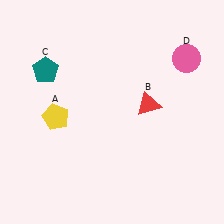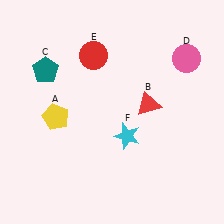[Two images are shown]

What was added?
A red circle (E), a cyan star (F) were added in Image 2.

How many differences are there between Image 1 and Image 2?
There are 2 differences between the two images.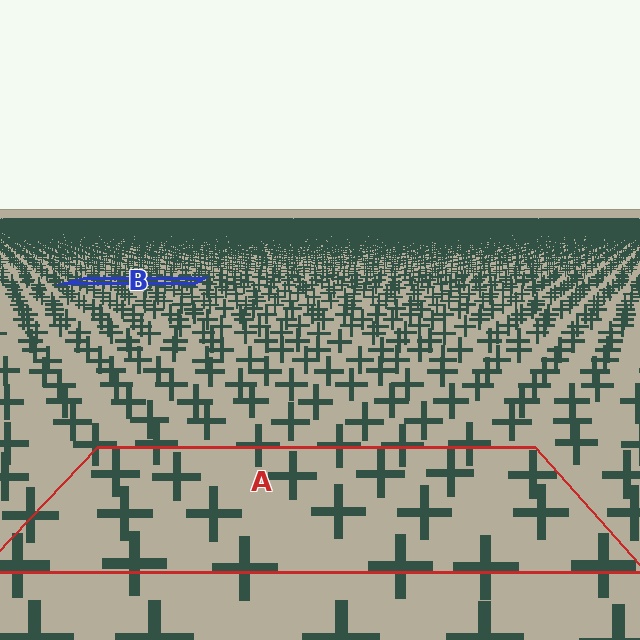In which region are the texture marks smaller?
The texture marks are smaller in region B, because it is farther away.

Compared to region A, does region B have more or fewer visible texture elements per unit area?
Region B has more texture elements per unit area — they are packed more densely because it is farther away.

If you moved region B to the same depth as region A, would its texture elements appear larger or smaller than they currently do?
They would appear larger. At a closer depth, the same texture elements are projected at a bigger on-screen size.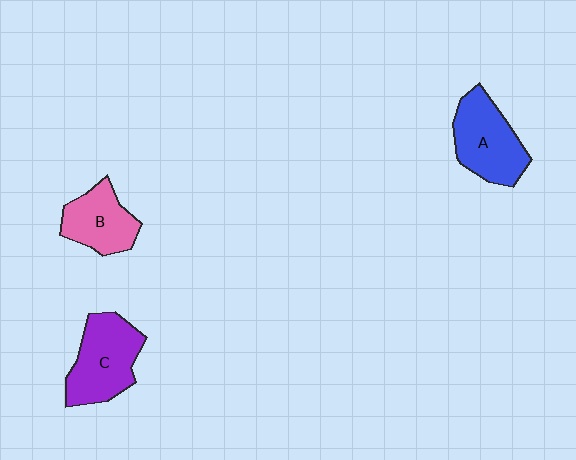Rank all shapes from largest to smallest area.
From largest to smallest: C (purple), A (blue), B (pink).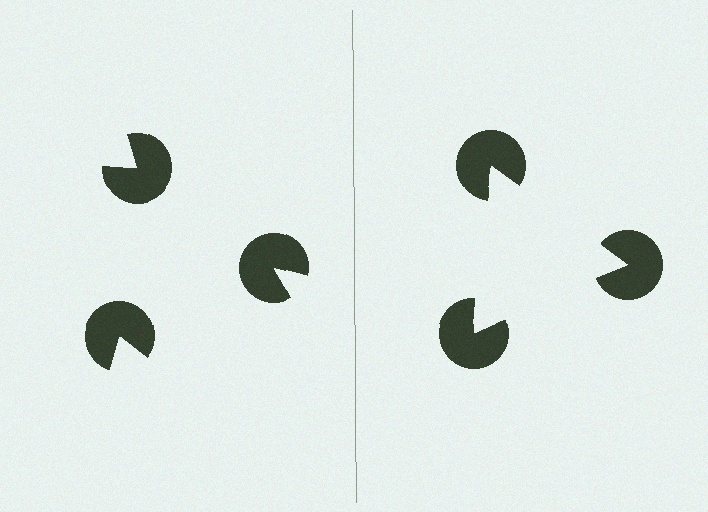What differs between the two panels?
The pac-man discs are positioned identically on both sides; only the wedge orientations differ. On the right they align to a triangle; on the left they are misaligned.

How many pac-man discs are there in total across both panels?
6 — 3 on each side.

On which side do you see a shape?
An illusory triangle appears on the right side. On the left side the wedge cuts are rotated, so no coherent shape forms.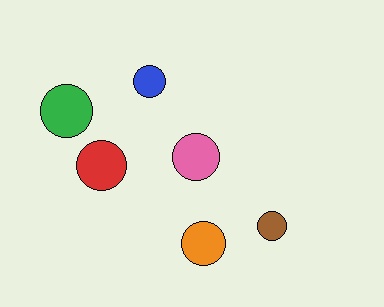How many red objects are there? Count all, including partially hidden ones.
There is 1 red object.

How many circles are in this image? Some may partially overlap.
There are 6 circles.